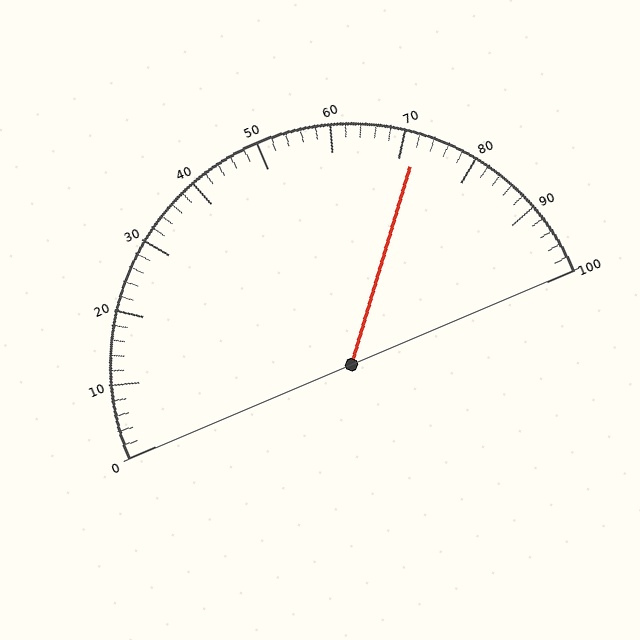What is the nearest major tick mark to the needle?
The nearest major tick mark is 70.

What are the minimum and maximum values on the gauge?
The gauge ranges from 0 to 100.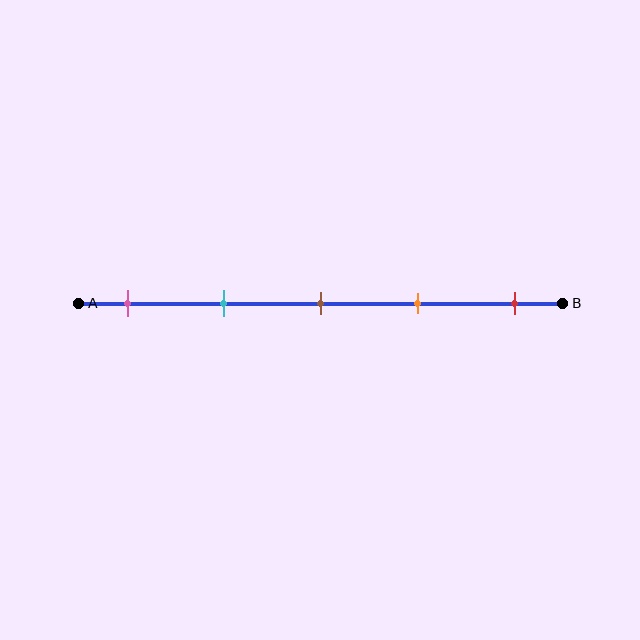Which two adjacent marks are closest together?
The brown and orange marks are the closest adjacent pair.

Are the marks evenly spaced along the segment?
Yes, the marks are approximately evenly spaced.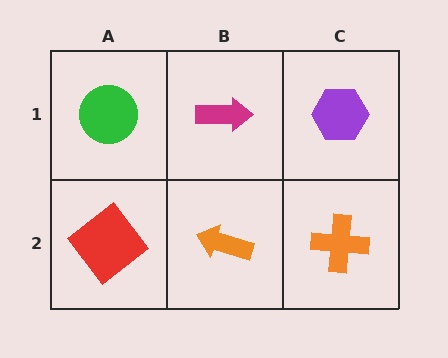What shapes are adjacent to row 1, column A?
A red diamond (row 2, column A), a magenta arrow (row 1, column B).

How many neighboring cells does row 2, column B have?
3.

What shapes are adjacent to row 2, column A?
A green circle (row 1, column A), an orange arrow (row 2, column B).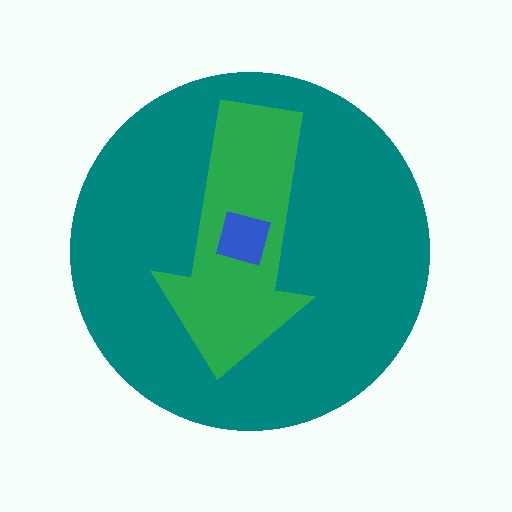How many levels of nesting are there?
3.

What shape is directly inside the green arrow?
The blue square.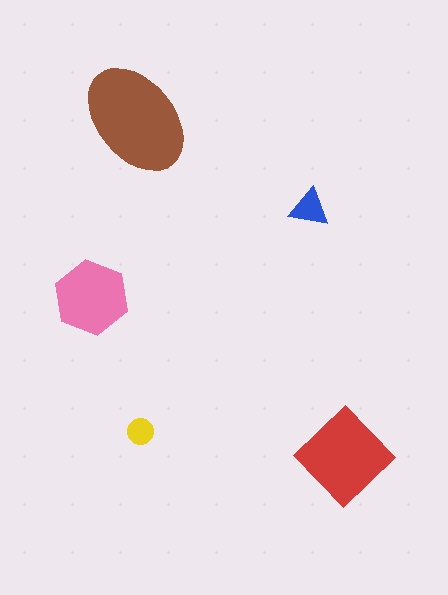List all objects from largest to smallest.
The brown ellipse, the red diamond, the pink hexagon, the blue triangle, the yellow circle.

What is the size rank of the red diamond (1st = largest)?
2nd.